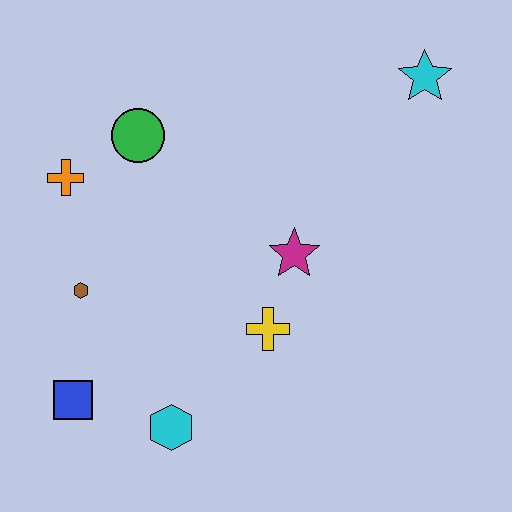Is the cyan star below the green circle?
No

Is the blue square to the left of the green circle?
Yes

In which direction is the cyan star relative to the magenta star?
The cyan star is above the magenta star.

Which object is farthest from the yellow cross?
The cyan star is farthest from the yellow cross.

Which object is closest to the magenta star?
The yellow cross is closest to the magenta star.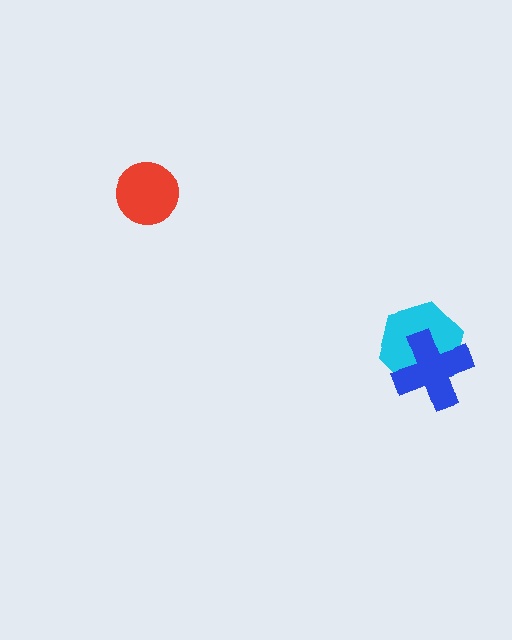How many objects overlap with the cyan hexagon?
1 object overlaps with the cyan hexagon.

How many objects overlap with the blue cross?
1 object overlaps with the blue cross.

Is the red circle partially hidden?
No, no other shape covers it.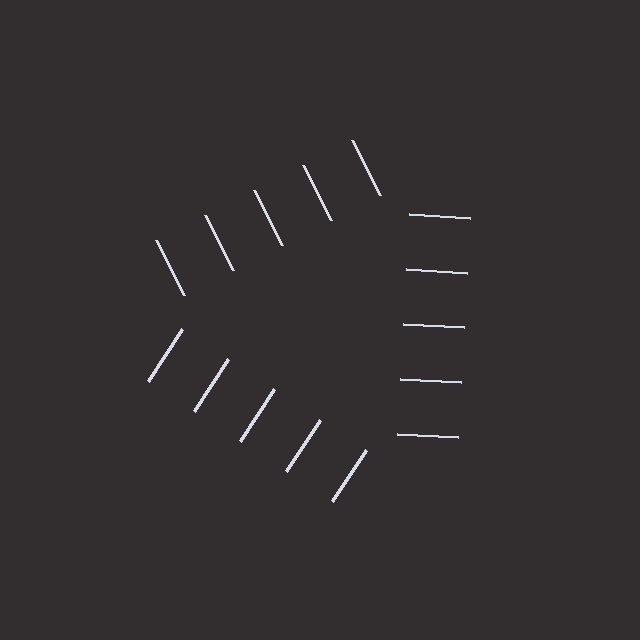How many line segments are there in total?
15 — 5 along each of the 3 edges.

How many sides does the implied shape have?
3 sides — the line-ends trace a triangle.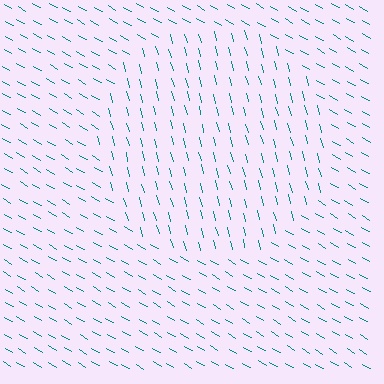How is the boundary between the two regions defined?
The boundary is defined purely by a change in line orientation (approximately 45 degrees difference). All lines are the same color and thickness.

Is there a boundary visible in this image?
Yes, there is a texture boundary formed by a change in line orientation.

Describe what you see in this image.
The image is filled with small teal line segments. A circle region in the image has lines oriented differently from the surrounding lines, creating a visible texture boundary.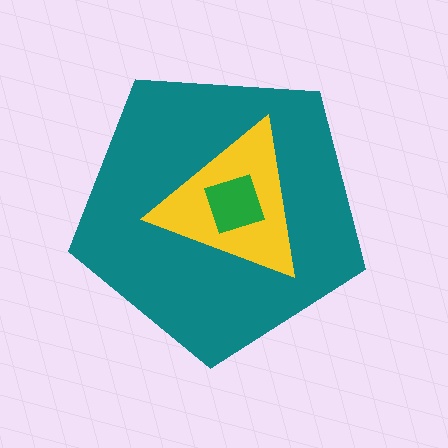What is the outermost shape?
The teal pentagon.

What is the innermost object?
The green square.